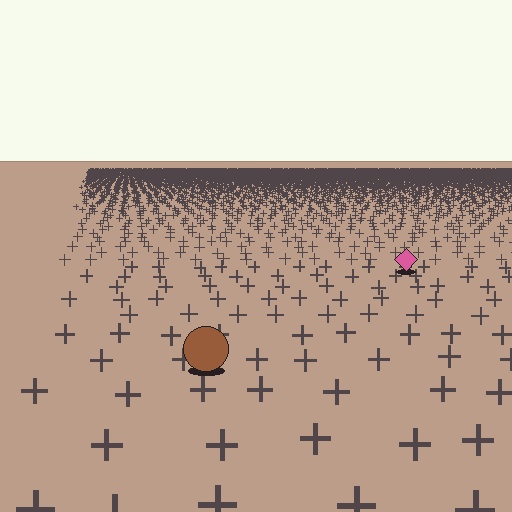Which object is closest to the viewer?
The brown circle is closest. The texture marks near it are larger and more spread out.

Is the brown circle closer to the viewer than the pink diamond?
Yes. The brown circle is closer — you can tell from the texture gradient: the ground texture is coarser near it.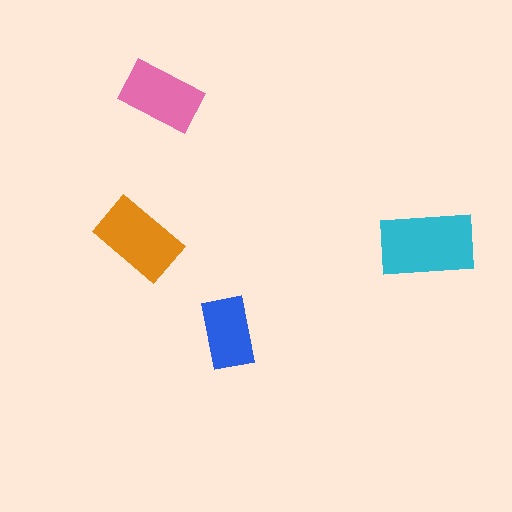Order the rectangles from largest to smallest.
the cyan one, the orange one, the pink one, the blue one.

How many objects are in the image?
There are 4 objects in the image.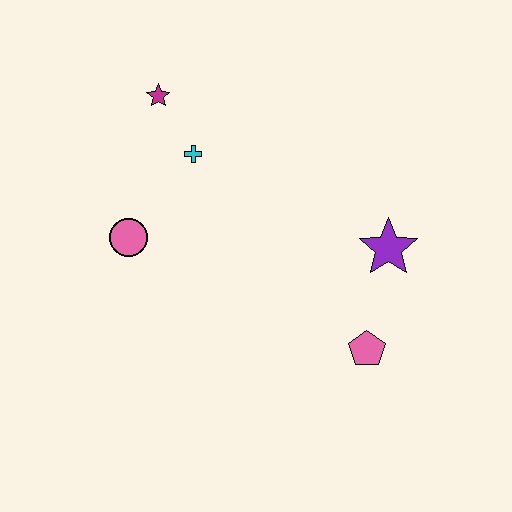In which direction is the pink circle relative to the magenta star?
The pink circle is below the magenta star.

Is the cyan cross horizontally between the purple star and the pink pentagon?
No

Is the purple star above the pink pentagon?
Yes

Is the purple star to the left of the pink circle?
No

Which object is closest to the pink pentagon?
The purple star is closest to the pink pentagon.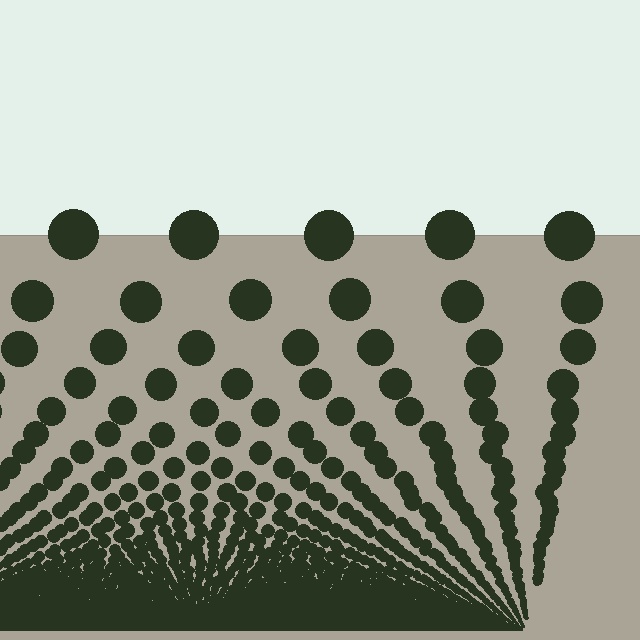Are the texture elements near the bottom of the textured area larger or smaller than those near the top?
Smaller. The gradient is inverted — elements near the bottom are smaller and denser.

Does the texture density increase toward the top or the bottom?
Density increases toward the bottom.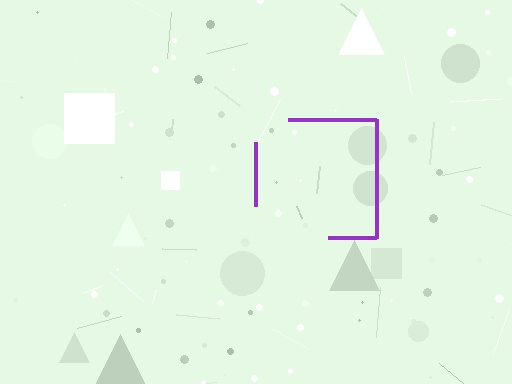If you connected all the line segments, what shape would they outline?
They would outline a square.